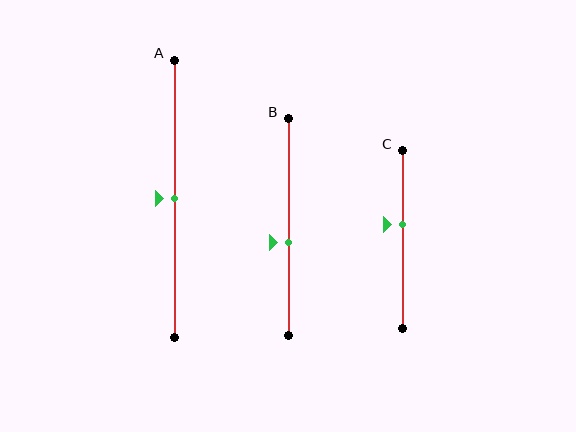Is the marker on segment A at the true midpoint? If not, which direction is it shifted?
Yes, the marker on segment A is at the true midpoint.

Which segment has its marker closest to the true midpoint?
Segment A has its marker closest to the true midpoint.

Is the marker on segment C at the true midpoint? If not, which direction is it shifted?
No, the marker on segment C is shifted upward by about 8% of the segment length.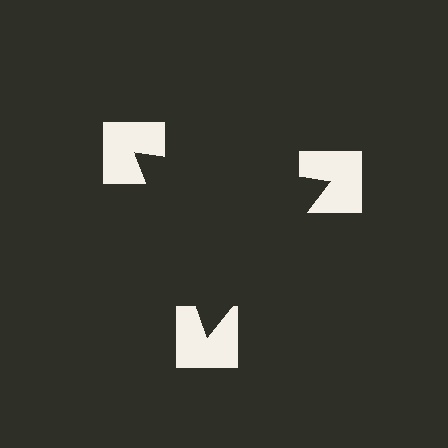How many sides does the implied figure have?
3 sides.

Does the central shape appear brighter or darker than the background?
It typically appears slightly darker than the background, even though no actual brightness change is drawn.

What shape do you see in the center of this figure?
An illusory triangle — its edges are inferred from the aligned wedge cuts in the notched squares, not physically drawn.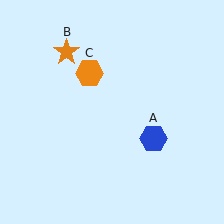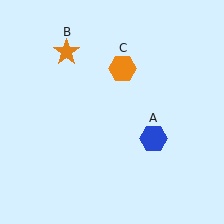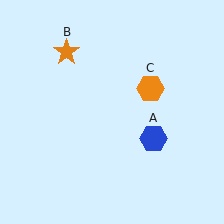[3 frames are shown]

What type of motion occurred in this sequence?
The orange hexagon (object C) rotated clockwise around the center of the scene.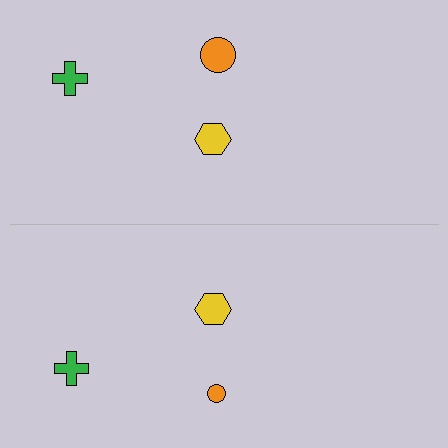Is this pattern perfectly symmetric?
No, the pattern is not perfectly symmetric. The orange circle on the bottom side has a different size than its mirror counterpart.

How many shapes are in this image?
There are 6 shapes in this image.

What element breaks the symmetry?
The orange circle on the bottom side has a different size than its mirror counterpart.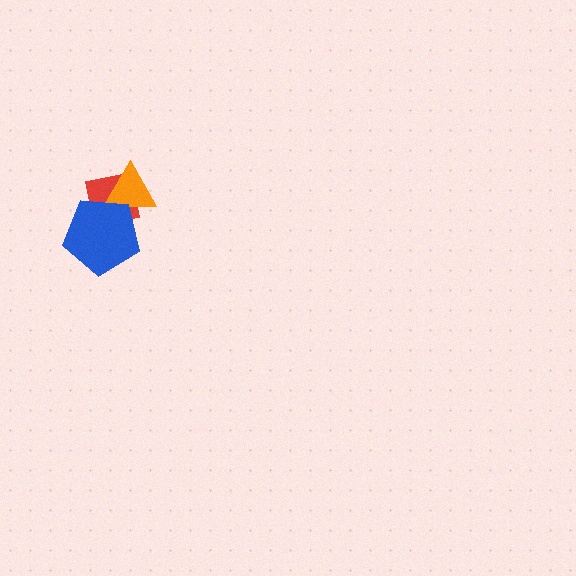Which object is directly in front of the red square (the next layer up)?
The orange triangle is directly in front of the red square.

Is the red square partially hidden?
Yes, it is partially covered by another shape.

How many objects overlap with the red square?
2 objects overlap with the red square.